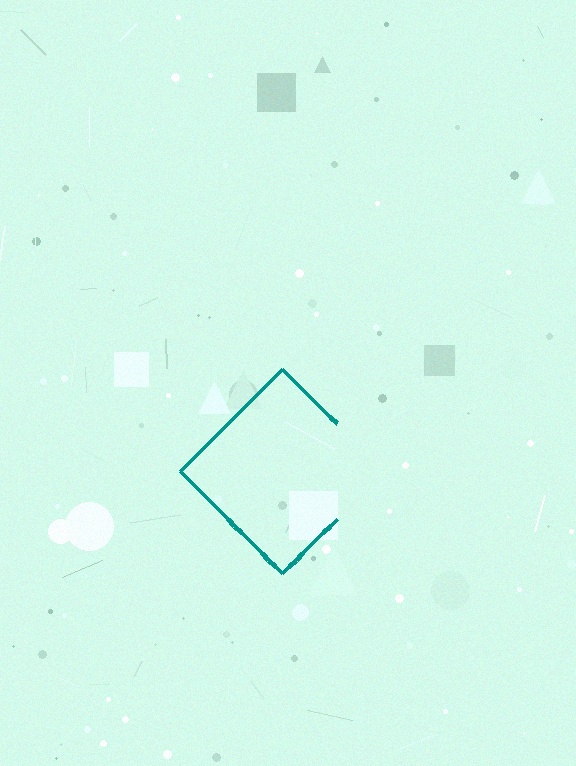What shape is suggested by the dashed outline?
The dashed outline suggests a diamond.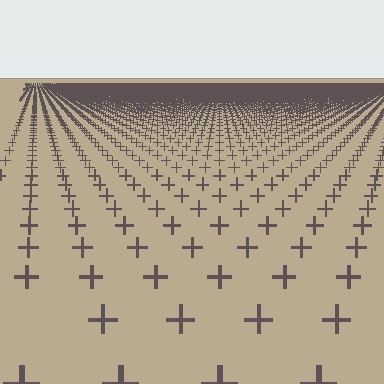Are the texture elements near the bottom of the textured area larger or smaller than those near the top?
Larger. Near the bottom, elements are closer to the viewer and appear at a bigger on-screen size.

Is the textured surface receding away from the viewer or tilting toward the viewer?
The surface is receding away from the viewer. Texture elements get smaller and denser toward the top.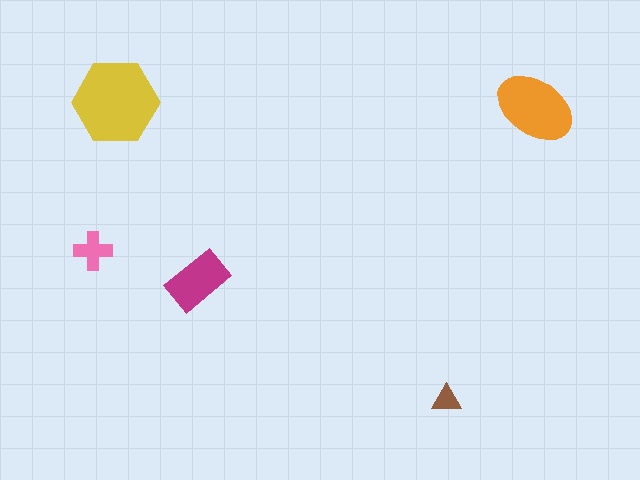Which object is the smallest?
The brown triangle.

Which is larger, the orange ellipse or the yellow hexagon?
The yellow hexagon.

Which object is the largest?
The yellow hexagon.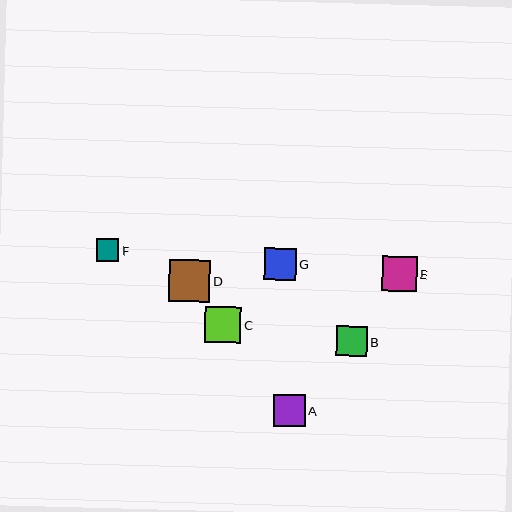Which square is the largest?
Square D is the largest with a size of approximately 41 pixels.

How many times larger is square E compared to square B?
Square E is approximately 1.1 times the size of square B.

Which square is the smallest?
Square F is the smallest with a size of approximately 22 pixels.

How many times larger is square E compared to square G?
Square E is approximately 1.1 times the size of square G.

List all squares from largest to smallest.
From largest to smallest: D, C, E, A, G, B, F.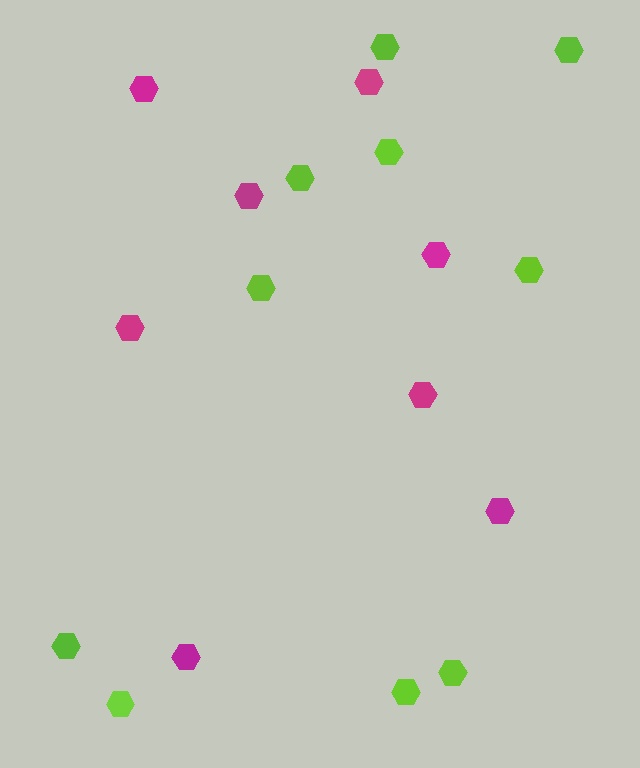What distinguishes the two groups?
There are 2 groups: one group of magenta hexagons (8) and one group of lime hexagons (10).